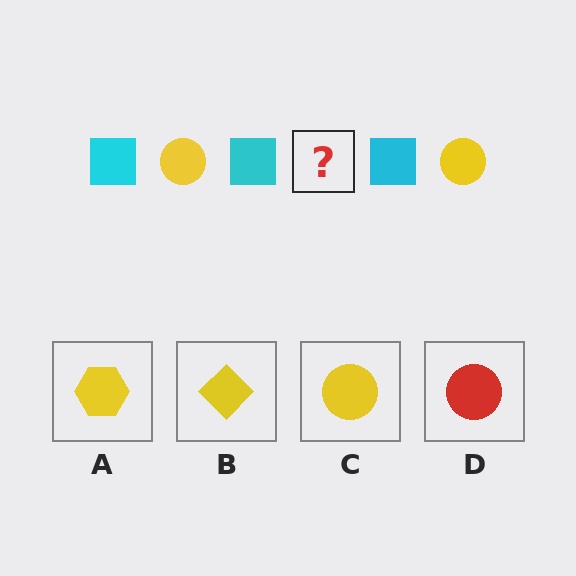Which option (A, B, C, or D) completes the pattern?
C.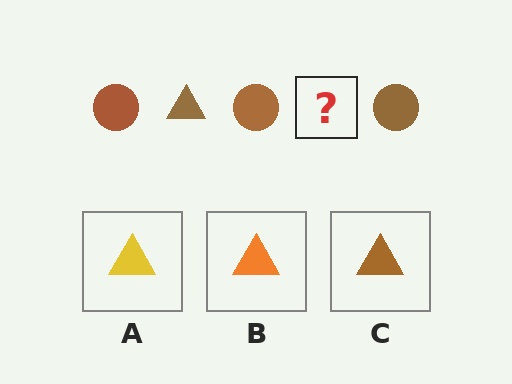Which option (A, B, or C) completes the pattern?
C.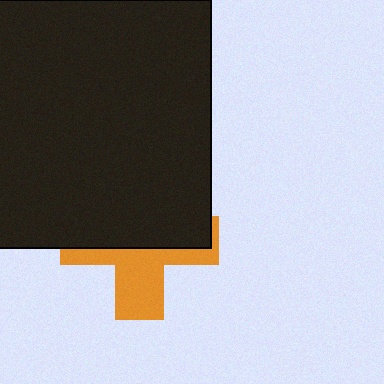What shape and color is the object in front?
The object in front is a black rectangle.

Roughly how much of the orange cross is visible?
A small part of it is visible (roughly 41%).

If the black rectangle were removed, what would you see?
You would see the complete orange cross.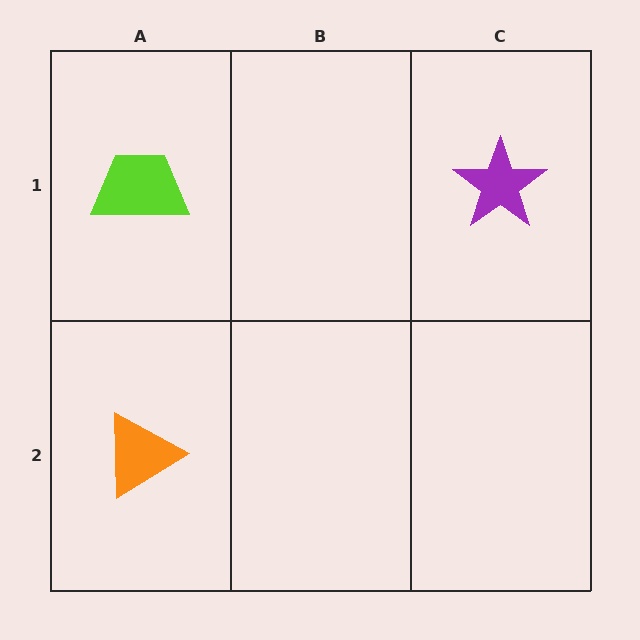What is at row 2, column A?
An orange triangle.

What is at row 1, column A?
A lime trapezoid.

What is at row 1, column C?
A purple star.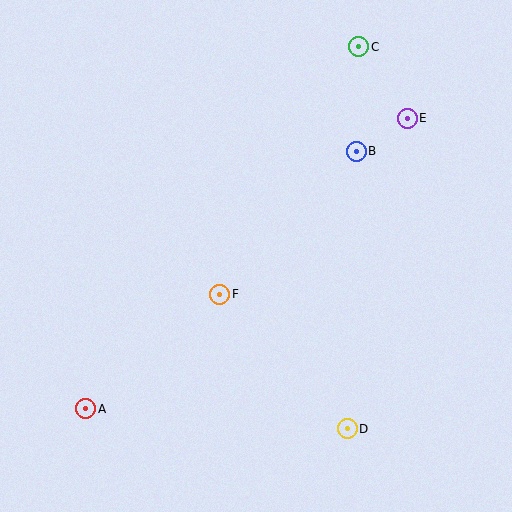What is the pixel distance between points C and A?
The distance between C and A is 453 pixels.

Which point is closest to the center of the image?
Point F at (220, 294) is closest to the center.